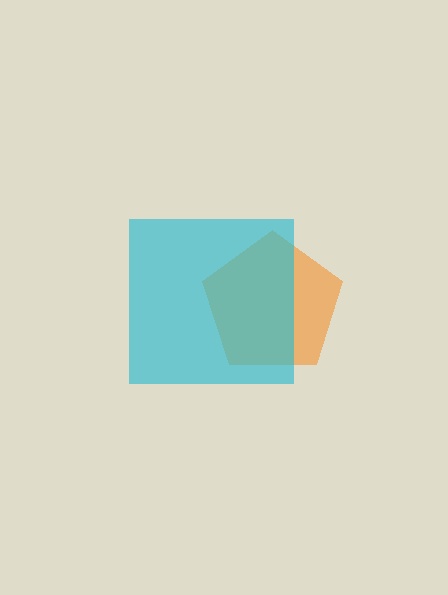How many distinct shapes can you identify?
There are 2 distinct shapes: an orange pentagon, a cyan square.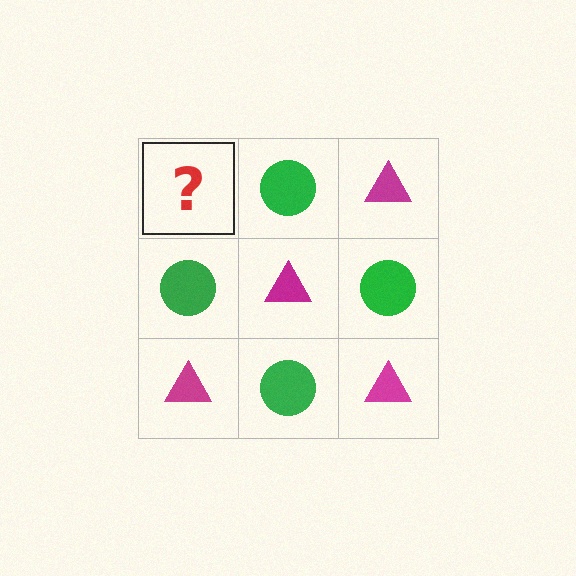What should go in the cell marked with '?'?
The missing cell should contain a magenta triangle.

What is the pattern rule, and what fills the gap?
The rule is that it alternates magenta triangle and green circle in a checkerboard pattern. The gap should be filled with a magenta triangle.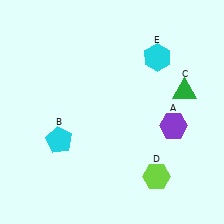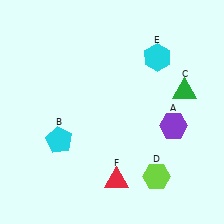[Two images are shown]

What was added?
A red triangle (F) was added in Image 2.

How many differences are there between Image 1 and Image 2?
There is 1 difference between the two images.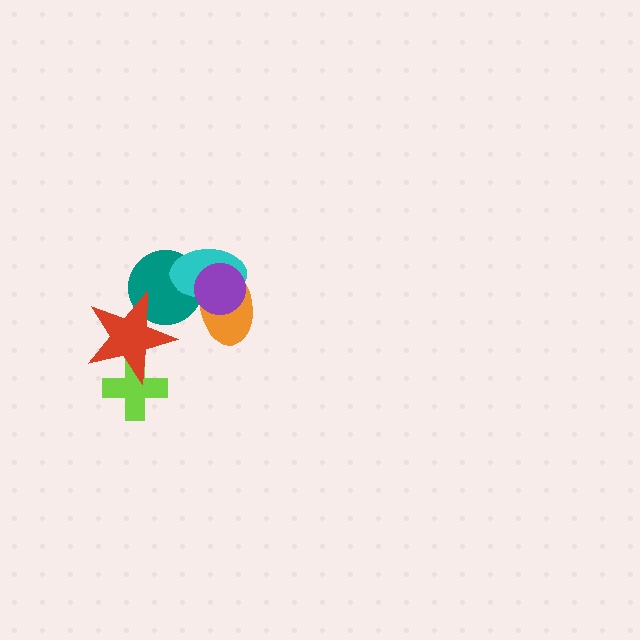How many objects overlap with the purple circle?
3 objects overlap with the purple circle.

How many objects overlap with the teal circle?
4 objects overlap with the teal circle.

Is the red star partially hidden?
No, no other shape covers it.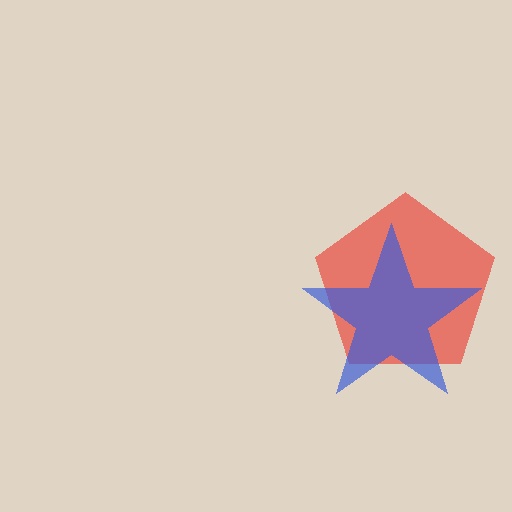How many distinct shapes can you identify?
There are 2 distinct shapes: a red pentagon, a blue star.